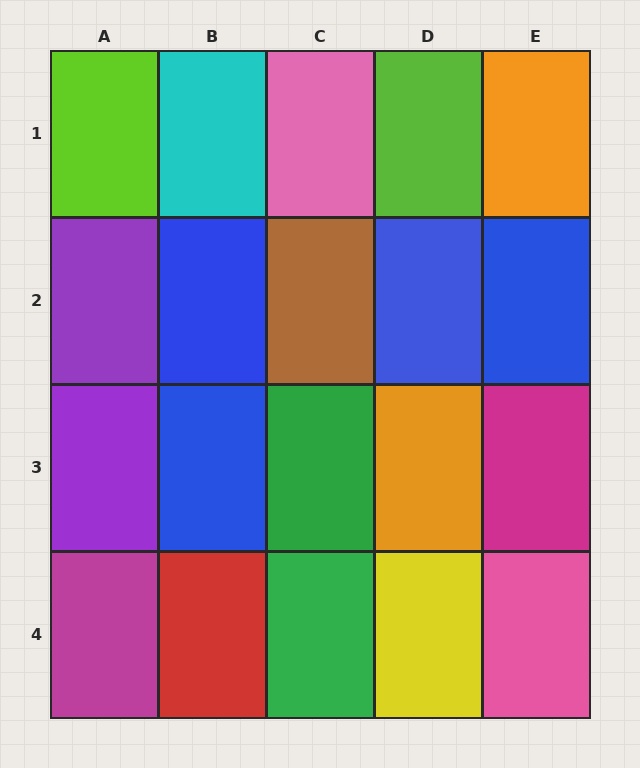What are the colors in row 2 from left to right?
Purple, blue, brown, blue, blue.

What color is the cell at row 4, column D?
Yellow.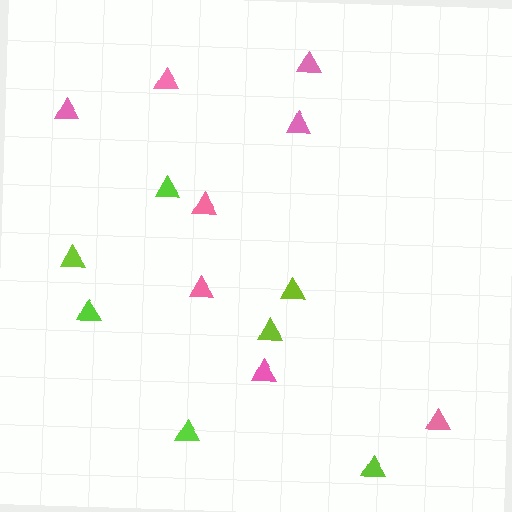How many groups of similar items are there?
There are 2 groups: one group of pink triangles (8) and one group of lime triangles (7).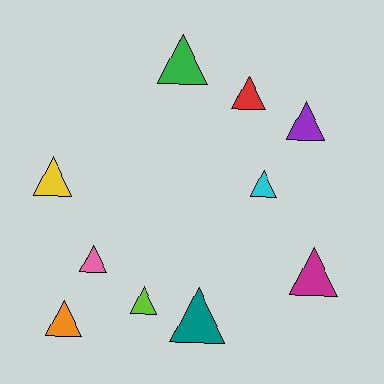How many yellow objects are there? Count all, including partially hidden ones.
There is 1 yellow object.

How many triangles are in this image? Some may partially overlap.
There are 10 triangles.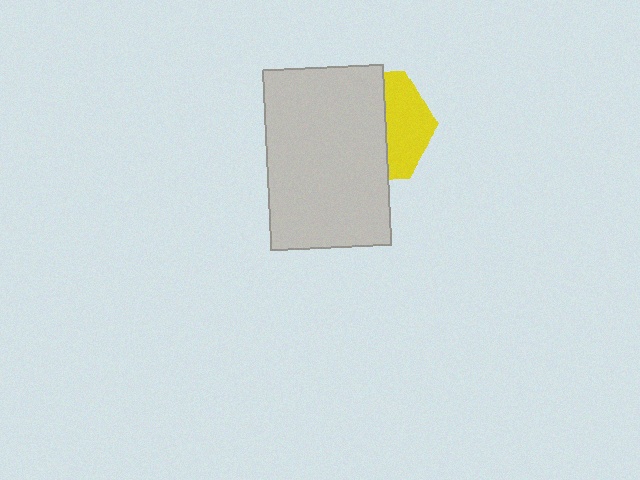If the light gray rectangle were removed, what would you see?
You would see the complete yellow hexagon.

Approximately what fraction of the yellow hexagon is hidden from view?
Roughly 61% of the yellow hexagon is hidden behind the light gray rectangle.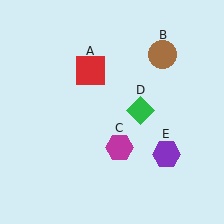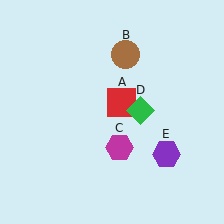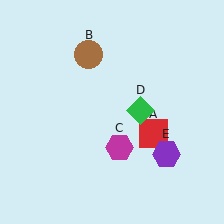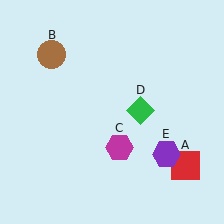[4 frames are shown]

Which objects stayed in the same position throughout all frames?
Magenta hexagon (object C) and green diamond (object D) and purple hexagon (object E) remained stationary.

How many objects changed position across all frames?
2 objects changed position: red square (object A), brown circle (object B).